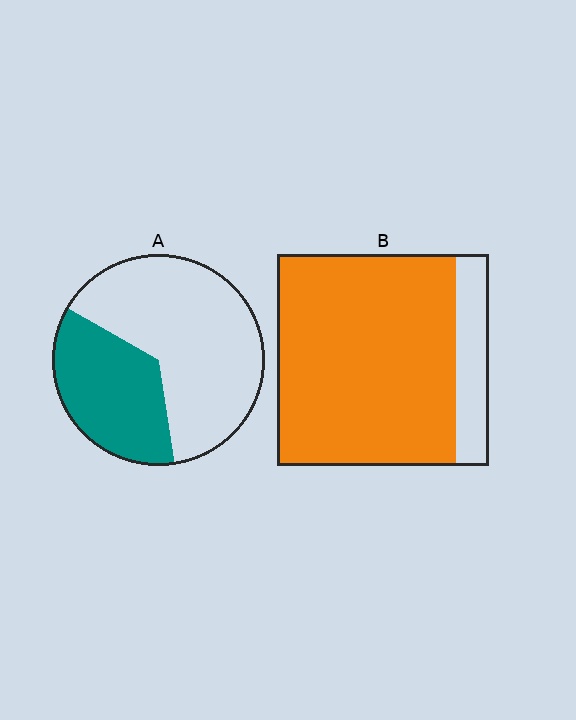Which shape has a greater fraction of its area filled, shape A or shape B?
Shape B.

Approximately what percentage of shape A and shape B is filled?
A is approximately 35% and B is approximately 85%.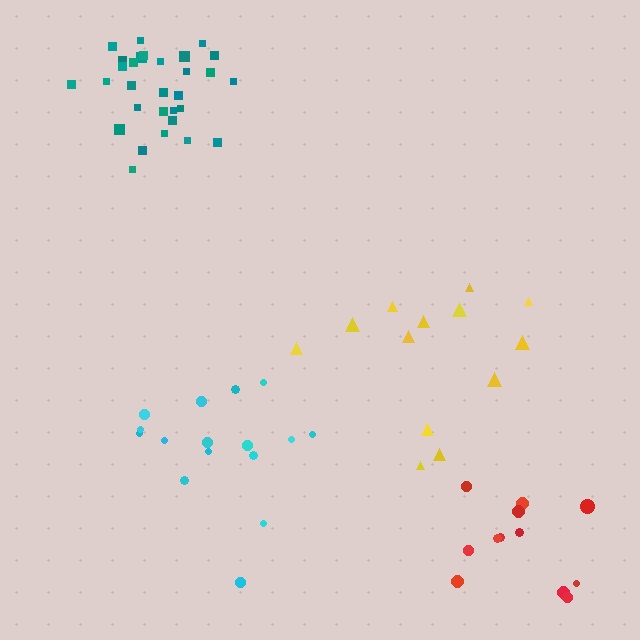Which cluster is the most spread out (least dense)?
Red.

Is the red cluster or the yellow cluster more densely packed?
Yellow.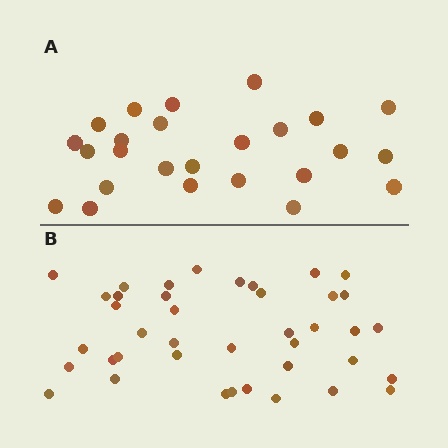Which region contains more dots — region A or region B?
Region B (the bottom region) has more dots.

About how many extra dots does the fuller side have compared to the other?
Region B has approximately 15 more dots than region A.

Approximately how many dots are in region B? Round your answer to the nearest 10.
About 40 dots.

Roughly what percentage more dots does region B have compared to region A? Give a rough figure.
About 60% more.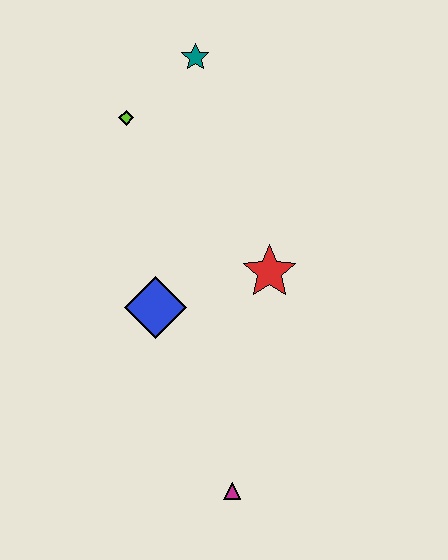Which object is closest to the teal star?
The lime diamond is closest to the teal star.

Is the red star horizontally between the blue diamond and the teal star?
No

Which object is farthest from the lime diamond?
The magenta triangle is farthest from the lime diamond.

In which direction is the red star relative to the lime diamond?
The red star is below the lime diamond.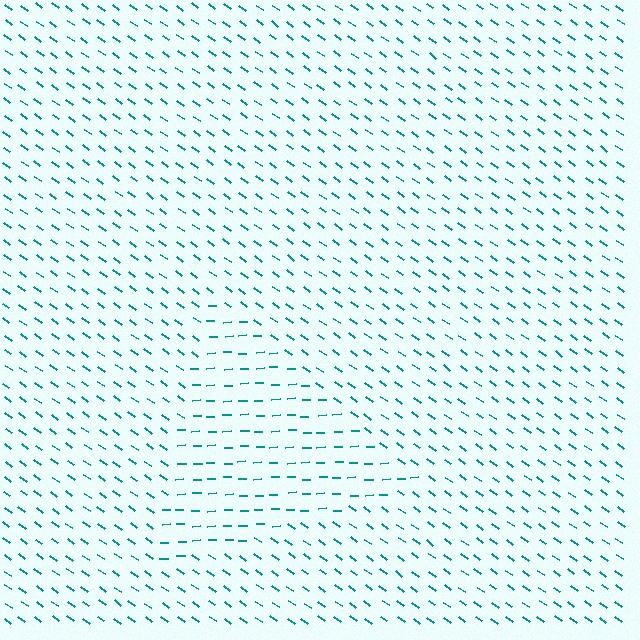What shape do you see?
I see a triangle.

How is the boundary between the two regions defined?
The boundary is defined purely by a change in line orientation (approximately 38 degrees difference). All lines are the same color and thickness.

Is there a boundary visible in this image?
Yes, there is a texture boundary formed by a change in line orientation.